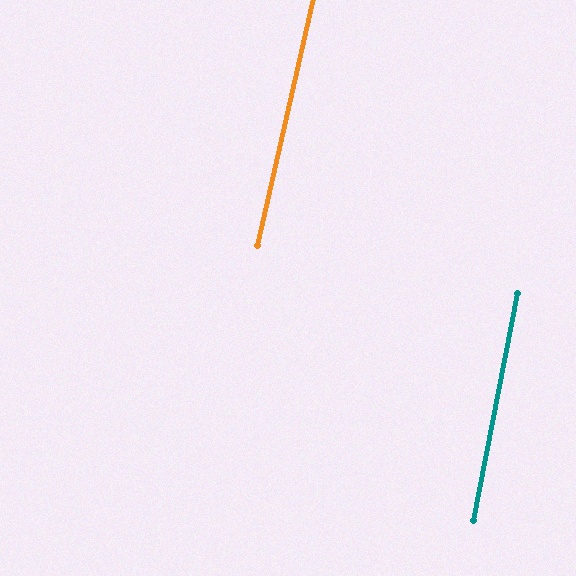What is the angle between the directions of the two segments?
Approximately 2 degrees.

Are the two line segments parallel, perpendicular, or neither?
Parallel — their directions differ by only 1.7°.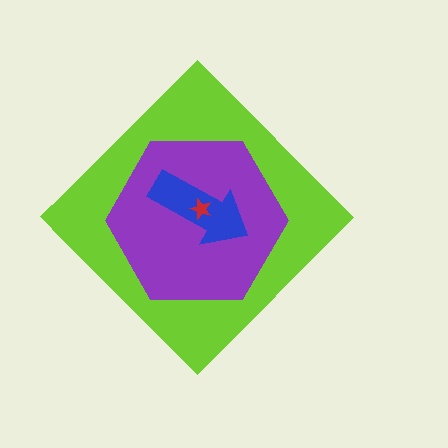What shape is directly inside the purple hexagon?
The blue arrow.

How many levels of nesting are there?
4.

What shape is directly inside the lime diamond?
The purple hexagon.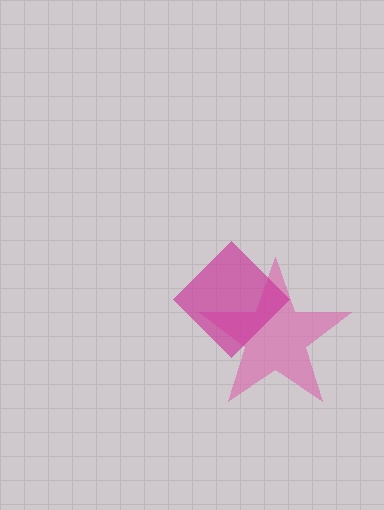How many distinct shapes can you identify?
There are 2 distinct shapes: a pink star, a magenta diamond.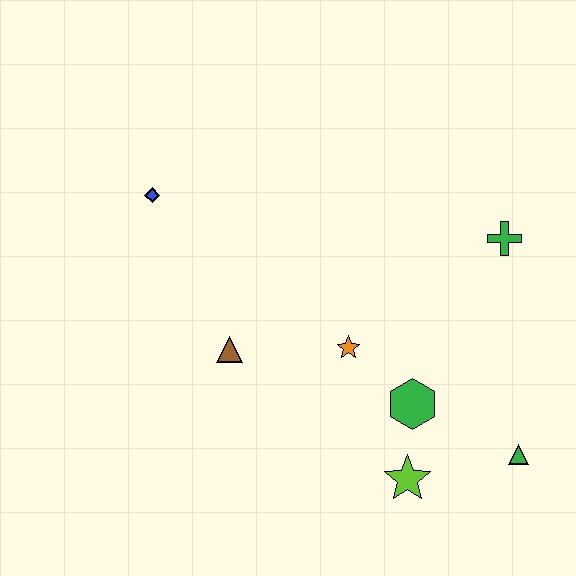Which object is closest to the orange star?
The green hexagon is closest to the orange star.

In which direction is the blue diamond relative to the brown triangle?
The blue diamond is above the brown triangle.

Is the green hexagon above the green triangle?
Yes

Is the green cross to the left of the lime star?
No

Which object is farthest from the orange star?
The blue diamond is farthest from the orange star.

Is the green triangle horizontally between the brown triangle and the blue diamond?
No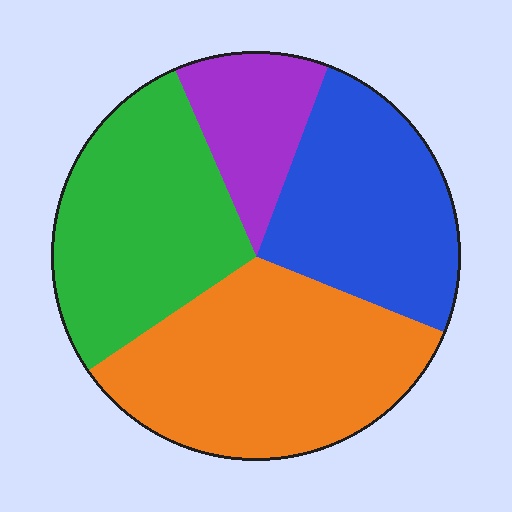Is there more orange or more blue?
Orange.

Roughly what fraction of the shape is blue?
Blue takes up about one quarter (1/4) of the shape.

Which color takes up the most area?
Orange, at roughly 35%.